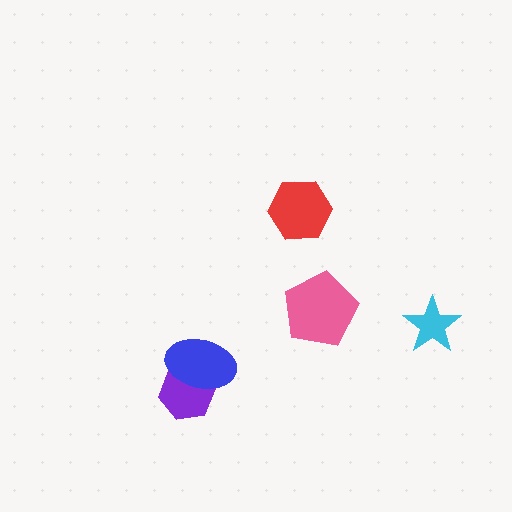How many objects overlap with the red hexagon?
0 objects overlap with the red hexagon.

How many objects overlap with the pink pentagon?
0 objects overlap with the pink pentagon.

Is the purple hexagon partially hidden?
Yes, it is partially covered by another shape.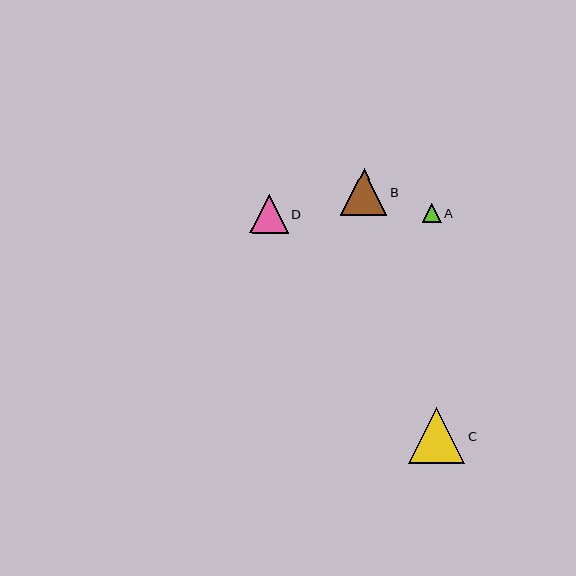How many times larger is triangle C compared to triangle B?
Triangle C is approximately 1.2 times the size of triangle B.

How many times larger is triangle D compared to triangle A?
Triangle D is approximately 2.1 times the size of triangle A.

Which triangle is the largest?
Triangle C is the largest with a size of approximately 56 pixels.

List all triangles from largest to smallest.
From largest to smallest: C, B, D, A.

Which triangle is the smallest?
Triangle A is the smallest with a size of approximately 18 pixels.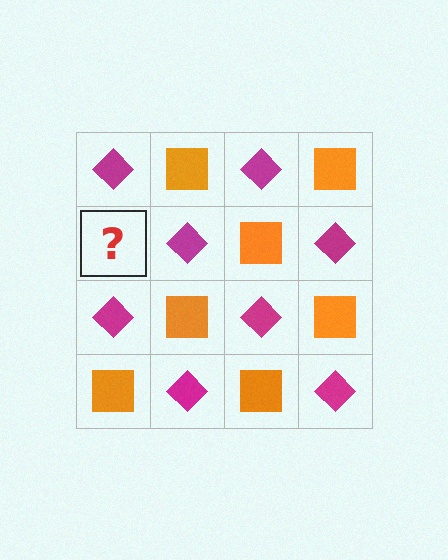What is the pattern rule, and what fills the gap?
The rule is that it alternates magenta diamond and orange square in a checkerboard pattern. The gap should be filled with an orange square.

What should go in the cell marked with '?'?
The missing cell should contain an orange square.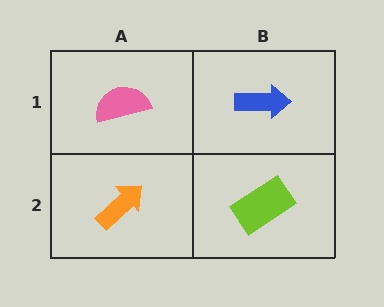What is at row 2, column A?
An orange arrow.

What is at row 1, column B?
A blue arrow.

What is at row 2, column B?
A lime rectangle.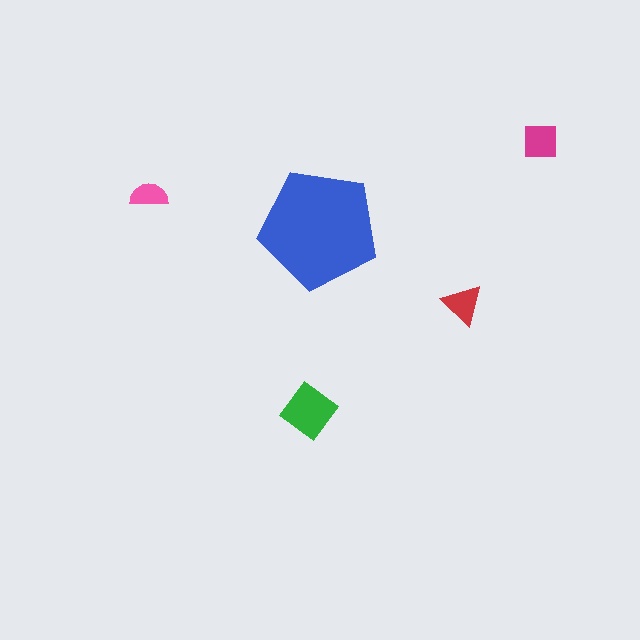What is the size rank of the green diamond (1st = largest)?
2nd.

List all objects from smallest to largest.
The pink semicircle, the red triangle, the magenta square, the green diamond, the blue pentagon.